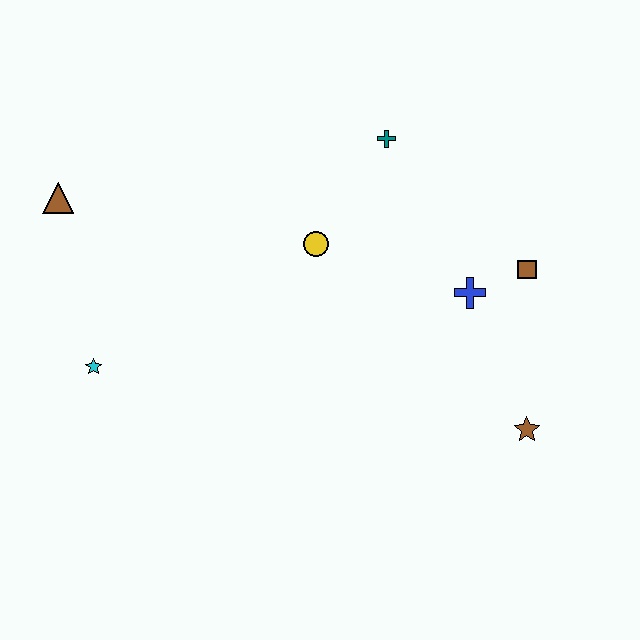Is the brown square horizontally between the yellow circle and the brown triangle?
No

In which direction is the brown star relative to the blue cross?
The brown star is below the blue cross.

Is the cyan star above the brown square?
No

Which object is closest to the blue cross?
The brown square is closest to the blue cross.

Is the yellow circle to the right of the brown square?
No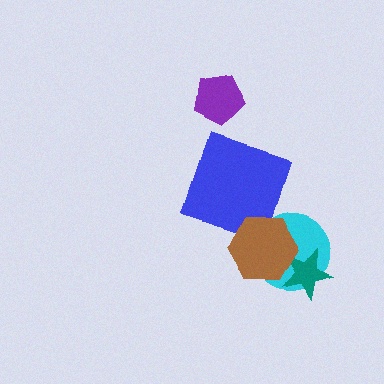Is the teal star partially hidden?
Yes, it is partially covered by another shape.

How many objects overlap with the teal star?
2 objects overlap with the teal star.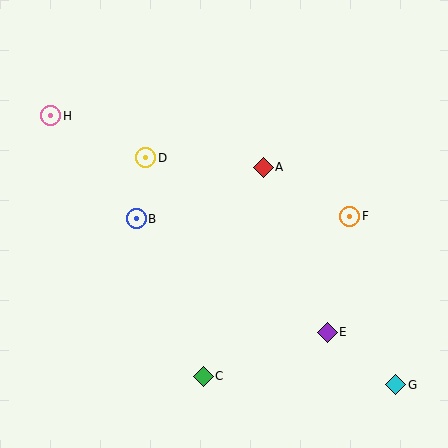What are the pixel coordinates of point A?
Point A is at (263, 167).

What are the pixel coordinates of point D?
Point D is at (146, 158).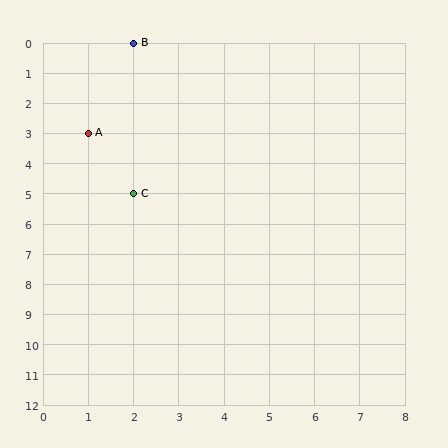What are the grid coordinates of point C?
Point C is at grid coordinates (2, 5).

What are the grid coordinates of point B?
Point B is at grid coordinates (2, 0).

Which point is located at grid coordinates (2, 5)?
Point C is at (2, 5).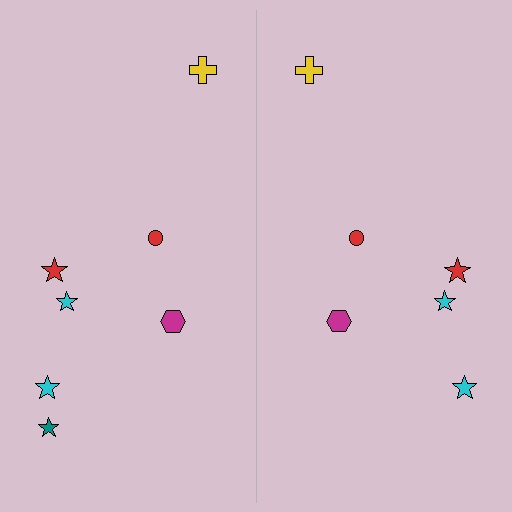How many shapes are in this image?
There are 13 shapes in this image.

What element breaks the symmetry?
A teal star is missing from the right side.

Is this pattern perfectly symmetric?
No, the pattern is not perfectly symmetric. A teal star is missing from the right side.